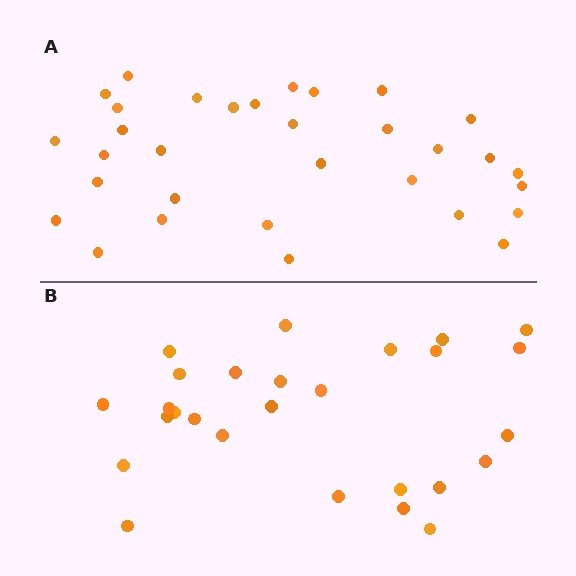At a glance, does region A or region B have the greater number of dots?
Region A (the top region) has more dots.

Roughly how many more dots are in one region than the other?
Region A has about 5 more dots than region B.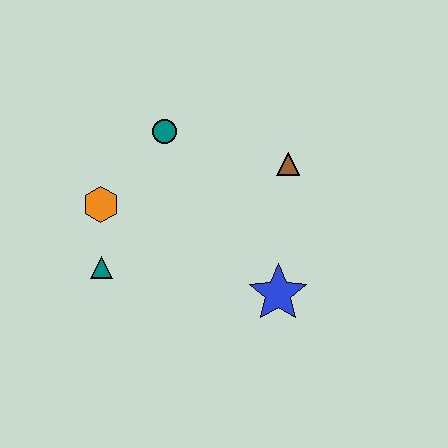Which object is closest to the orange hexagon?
The teal triangle is closest to the orange hexagon.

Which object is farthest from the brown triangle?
The teal triangle is farthest from the brown triangle.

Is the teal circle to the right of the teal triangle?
Yes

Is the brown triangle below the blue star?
No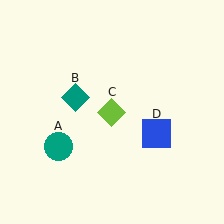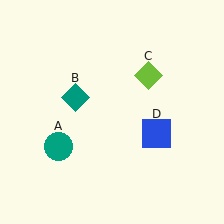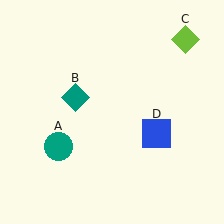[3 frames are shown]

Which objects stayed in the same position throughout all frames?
Teal circle (object A) and teal diamond (object B) and blue square (object D) remained stationary.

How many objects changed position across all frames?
1 object changed position: lime diamond (object C).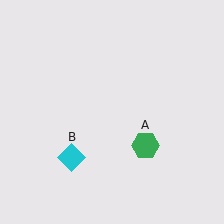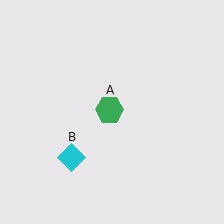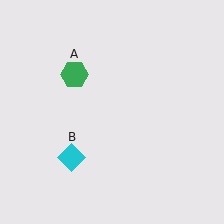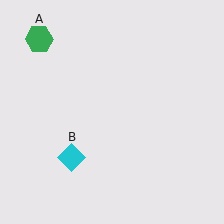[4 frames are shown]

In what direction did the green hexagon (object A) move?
The green hexagon (object A) moved up and to the left.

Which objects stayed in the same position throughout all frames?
Cyan diamond (object B) remained stationary.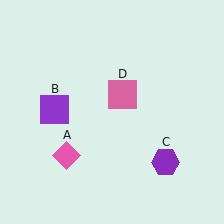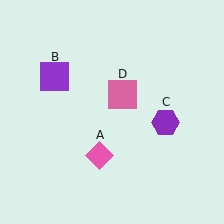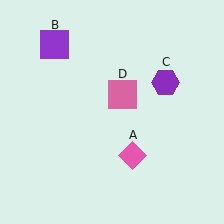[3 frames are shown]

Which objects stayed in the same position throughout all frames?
Pink square (object D) remained stationary.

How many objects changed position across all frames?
3 objects changed position: pink diamond (object A), purple square (object B), purple hexagon (object C).